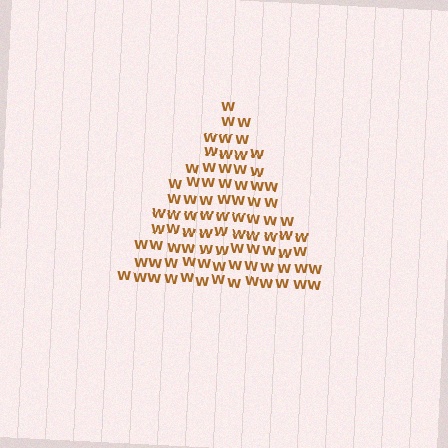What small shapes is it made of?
It is made of small letter W's.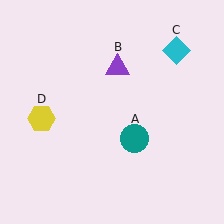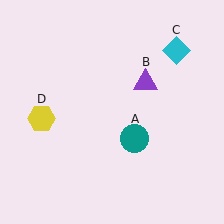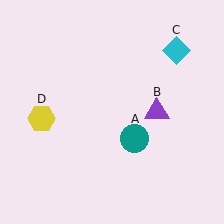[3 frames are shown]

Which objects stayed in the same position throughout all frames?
Teal circle (object A) and cyan diamond (object C) and yellow hexagon (object D) remained stationary.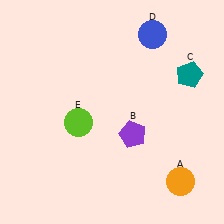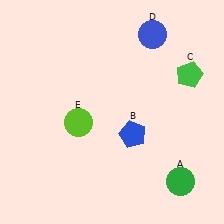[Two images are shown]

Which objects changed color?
A changed from orange to green. B changed from purple to blue. C changed from teal to green.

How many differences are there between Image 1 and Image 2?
There are 3 differences between the two images.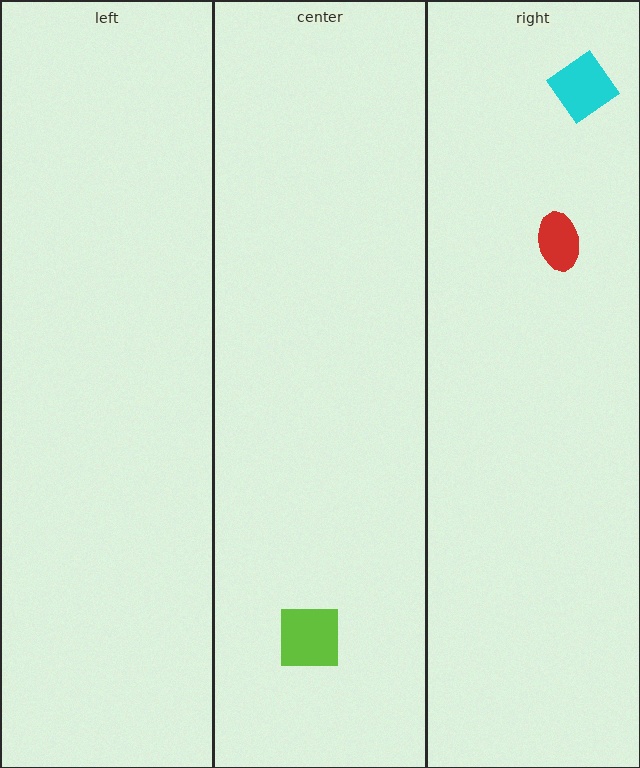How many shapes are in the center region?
1.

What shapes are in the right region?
The cyan diamond, the red ellipse.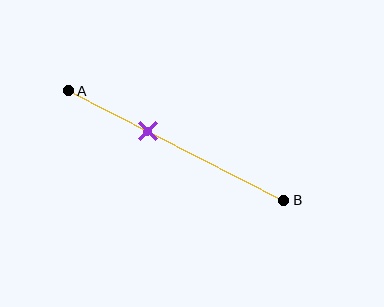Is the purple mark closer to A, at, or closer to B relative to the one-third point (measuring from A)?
The purple mark is closer to point B than the one-third point of segment AB.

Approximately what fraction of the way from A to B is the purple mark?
The purple mark is approximately 35% of the way from A to B.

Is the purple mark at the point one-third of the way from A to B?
No, the mark is at about 35% from A, not at the 33% one-third point.